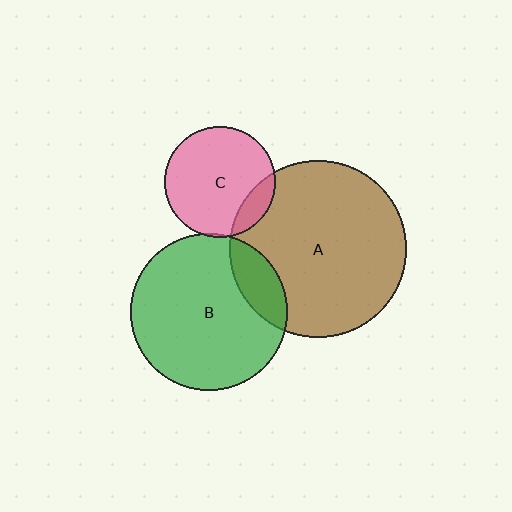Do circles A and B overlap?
Yes.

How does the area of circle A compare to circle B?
Approximately 1.3 times.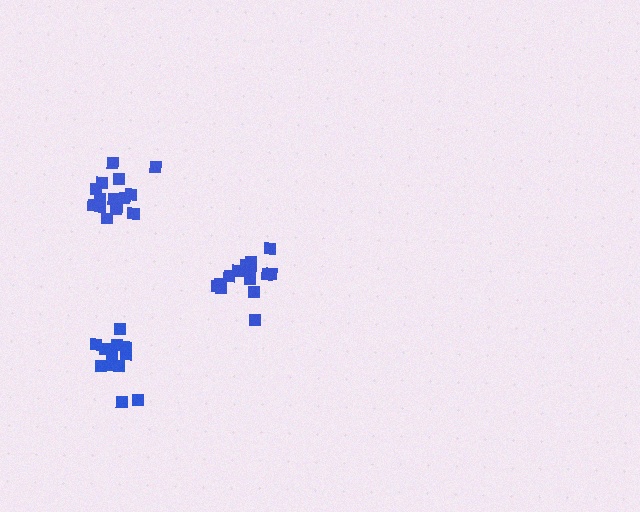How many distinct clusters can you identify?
There are 3 distinct clusters.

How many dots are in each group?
Group 1: 15 dots, Group 2: 12 dots, Group 3: 16 dots (43 total).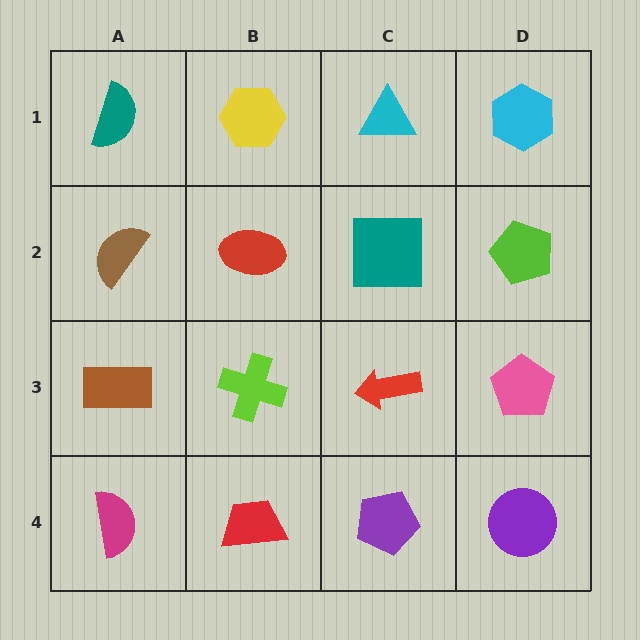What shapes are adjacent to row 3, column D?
A lime pentagon (row 2, column D), a purple circle (row 4, column D), a red arrow (row 3, column C).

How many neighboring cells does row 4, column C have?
3.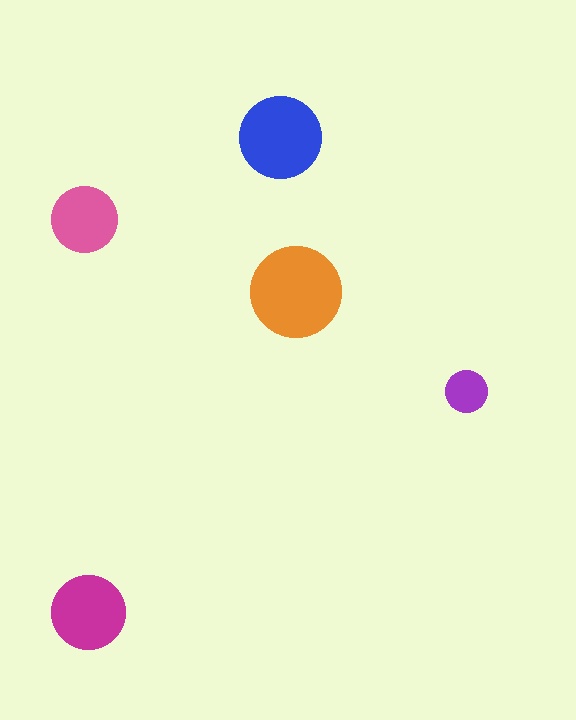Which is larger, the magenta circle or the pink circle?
The magenta one.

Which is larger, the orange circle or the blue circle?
The orange one.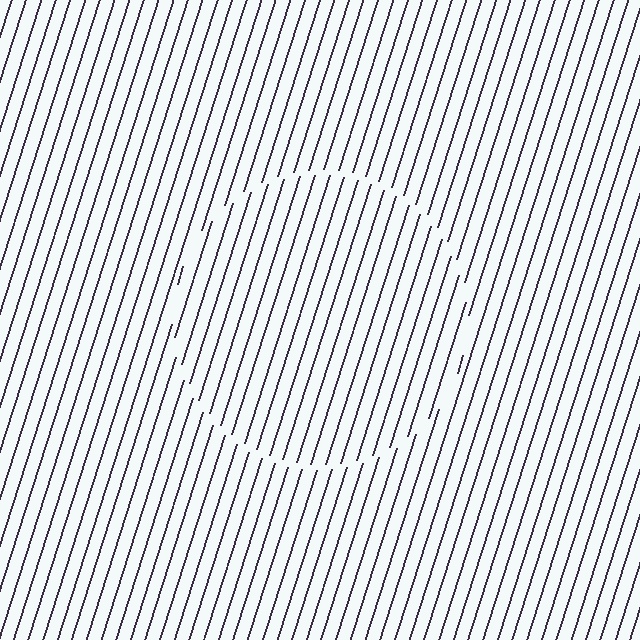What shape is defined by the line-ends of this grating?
An illusory circle. The interior of the shape contains the same grating, shifted by half a period — the contour is defined by the phase discontinuity where line-ends from the inner and outer gratings abut.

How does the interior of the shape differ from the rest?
The interior of the shape contains the same grating, shifted by half a period — the contour is defined by the phase discontinuity where line-ends from the inner and outer gratings abut.